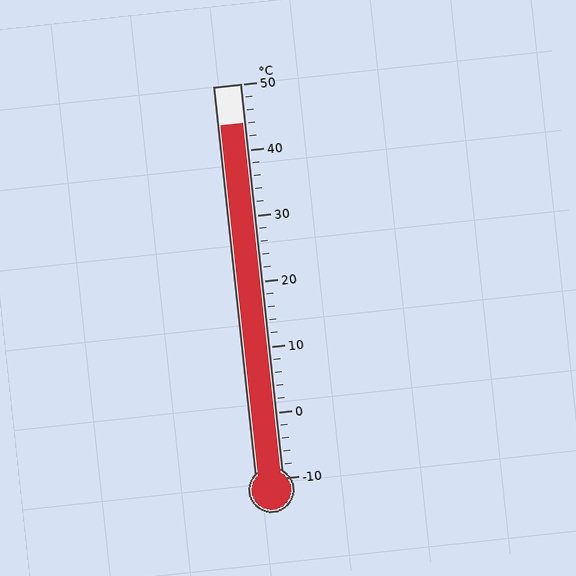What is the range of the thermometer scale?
The thermometer scale ranges from -10°C to 50°C.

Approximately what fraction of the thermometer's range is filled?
The thermometer is filled to approximately 90% of its range.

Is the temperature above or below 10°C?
The temperature is above 10°C.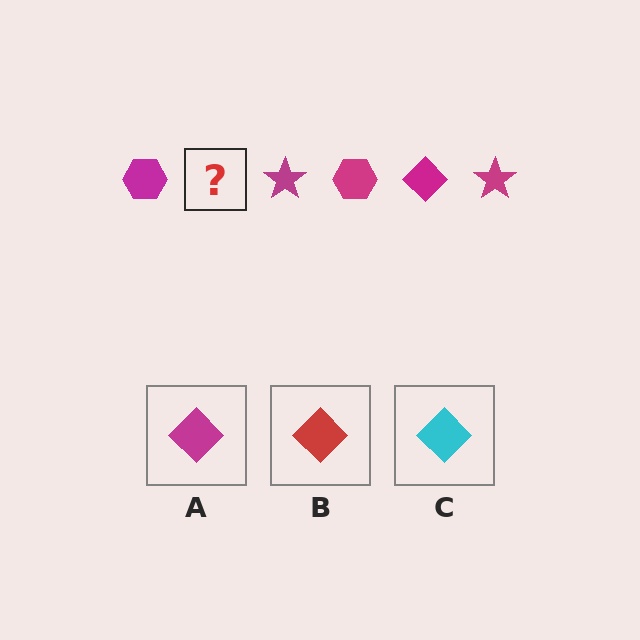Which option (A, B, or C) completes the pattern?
A.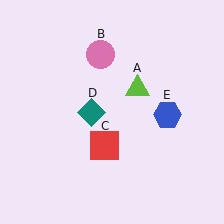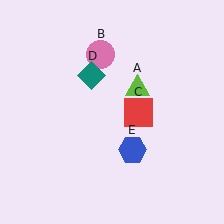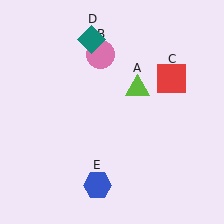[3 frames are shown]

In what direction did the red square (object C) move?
The red square (object C) moved up and to the right.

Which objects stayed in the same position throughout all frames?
Lime triangle (object A) and pink circle (object B) remained stationary.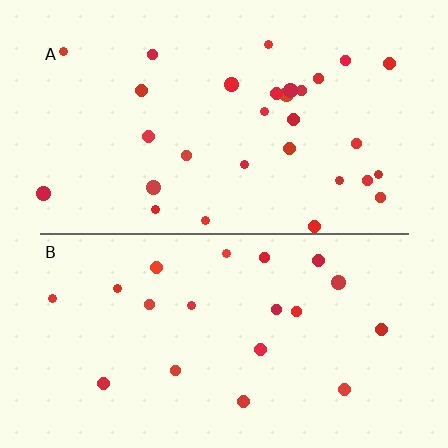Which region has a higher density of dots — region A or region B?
A (the top).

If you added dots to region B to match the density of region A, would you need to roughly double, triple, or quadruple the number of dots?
Approximately double.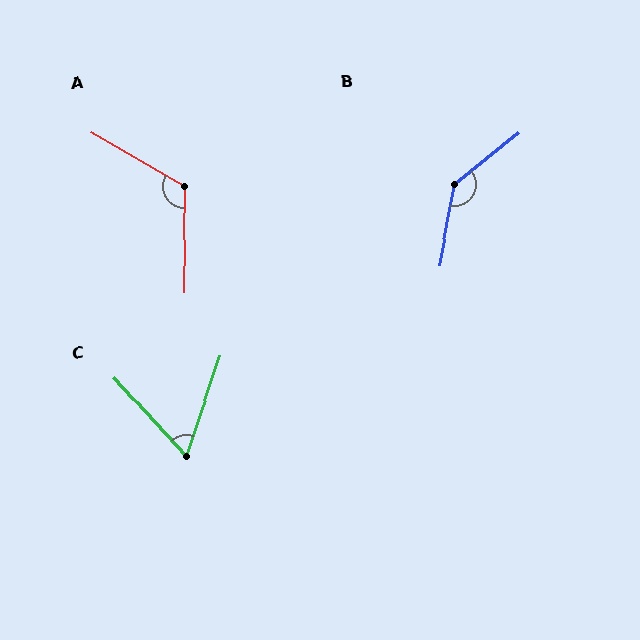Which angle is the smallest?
C, at approximately 61 degrees.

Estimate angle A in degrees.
Approximately 120 degrees.